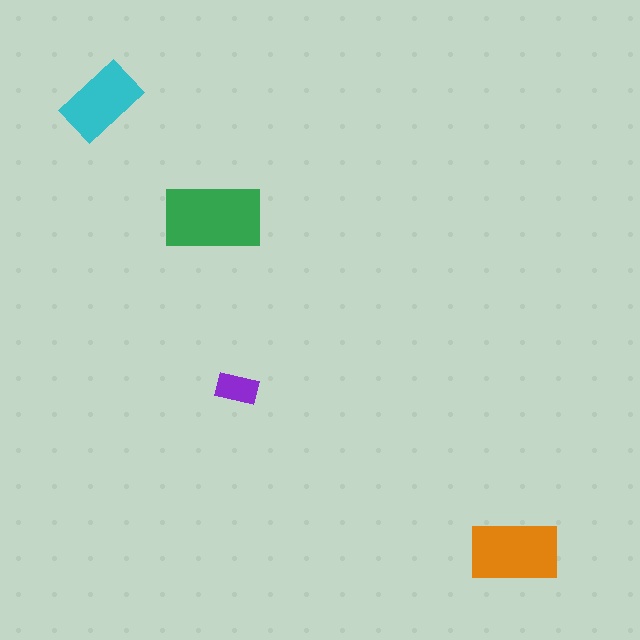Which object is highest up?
The cyan rectangle is topmost.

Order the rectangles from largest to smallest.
the green one, the orange one, the cyan one, the purple one.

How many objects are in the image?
There are 4 objects in the image.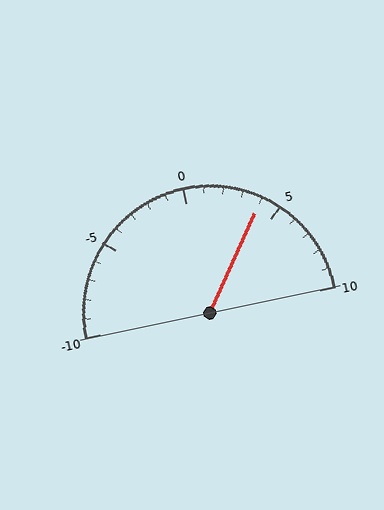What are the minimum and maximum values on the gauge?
The gauge ranges from -10 to 10.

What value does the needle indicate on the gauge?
The needle indicates approximately 4.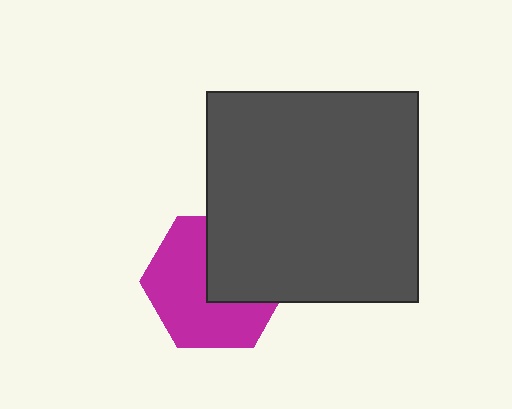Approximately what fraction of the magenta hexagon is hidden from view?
Roughly 41% of the magenta hexagon is hidden behind the dark gray square.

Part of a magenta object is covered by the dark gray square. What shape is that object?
It is a hexagon.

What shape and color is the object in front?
The object in front is a dark gray square.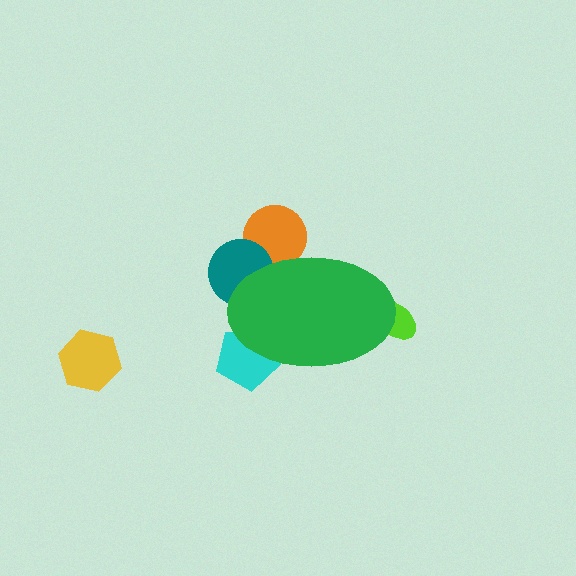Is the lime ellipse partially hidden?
Yes, the lime ellipse is partially hidden behind the green ellipse.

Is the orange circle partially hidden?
Yes, the orange circle is partially hidden behind the green ellipse.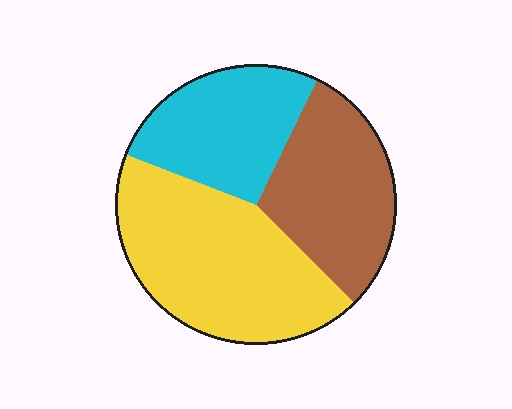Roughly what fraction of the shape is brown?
Brown takes up about one third (1/3) of the shape.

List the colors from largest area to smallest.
From largest to smallest: yellow, brown, cyan.